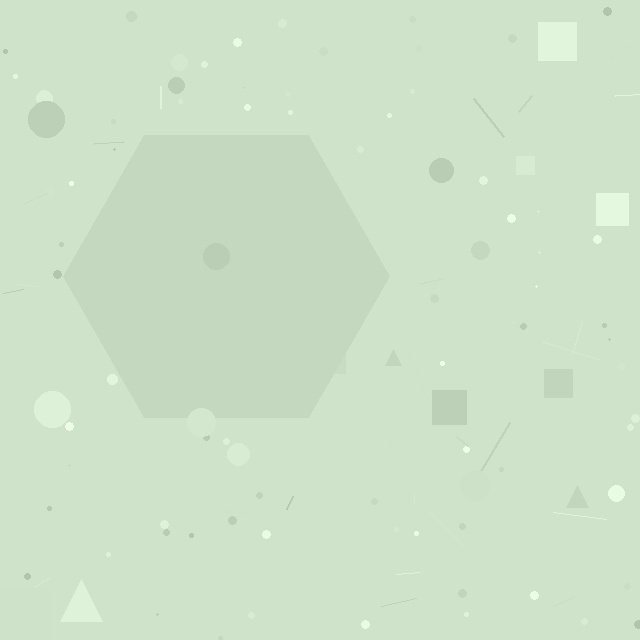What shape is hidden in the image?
A hexagon is hidden in the image.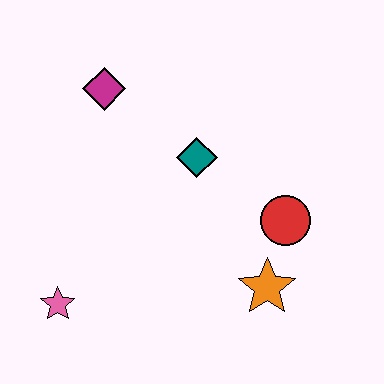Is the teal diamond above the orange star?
Yes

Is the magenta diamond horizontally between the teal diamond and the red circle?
No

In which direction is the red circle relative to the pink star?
The red circle is to the right of the pink star.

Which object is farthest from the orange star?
The magenta diamond is farthest from the orange star.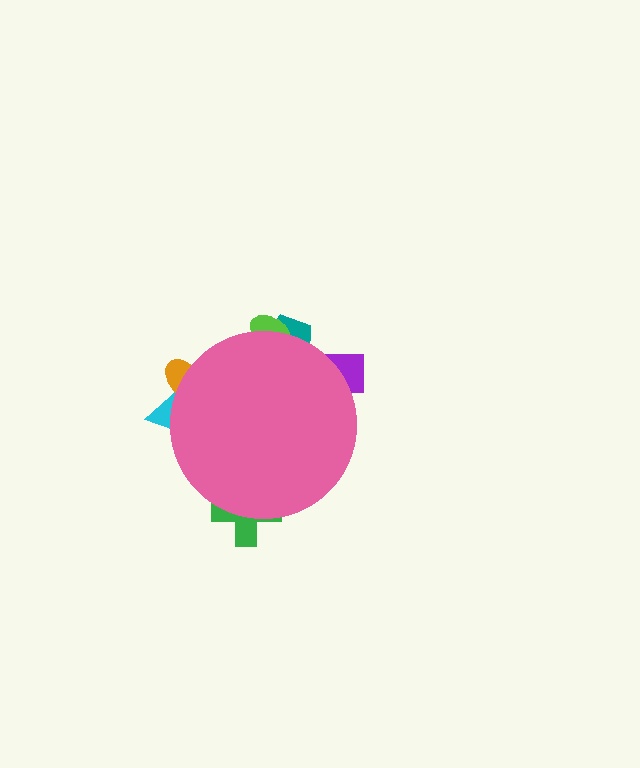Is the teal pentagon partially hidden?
Yes, the teal pentagon is partially hidden behind the pink circle.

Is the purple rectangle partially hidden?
Yes, the purple rectangle is partially hidden behind the pink circle.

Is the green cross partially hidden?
Yes, the green cross is partially hidden behind the pink circle.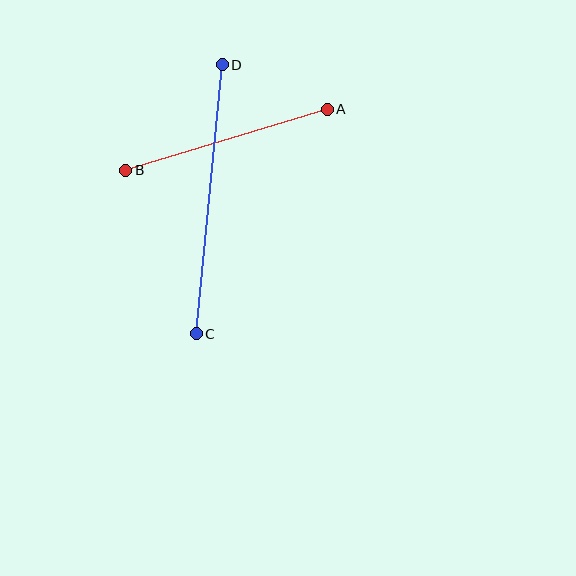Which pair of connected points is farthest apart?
Points C and D are farthest apart.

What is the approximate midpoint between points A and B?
The midpoint is at approximately (227, 140) pixels.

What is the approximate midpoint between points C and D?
The midpoint is at approximately (209, 199) pixels.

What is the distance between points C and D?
The distance is approximately 270 pixels.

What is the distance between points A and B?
The distance is approximately 211 pixels.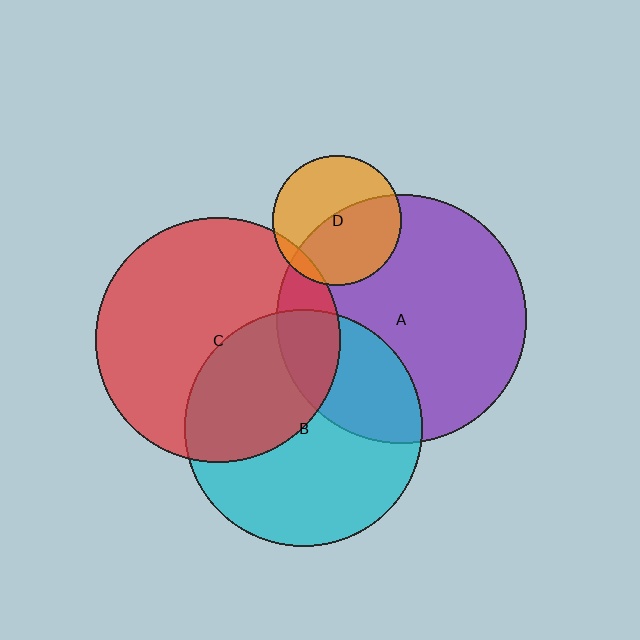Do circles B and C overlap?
Yes.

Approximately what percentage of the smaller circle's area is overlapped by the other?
Approximately 40%.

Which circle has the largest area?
Circle A (purple).